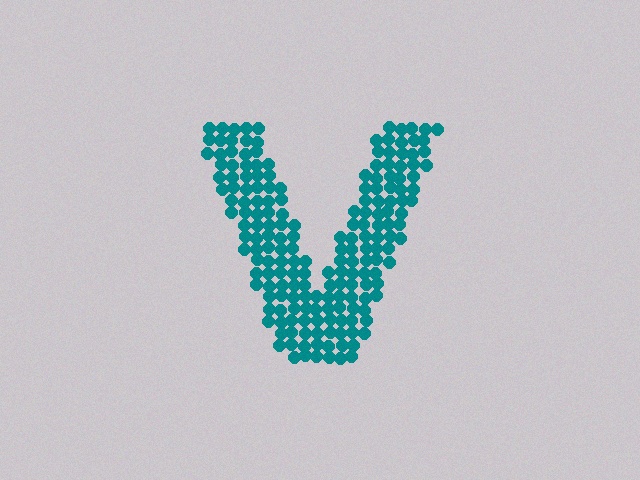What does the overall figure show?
The overall figure shows the letter V.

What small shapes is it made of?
It is made of small circles.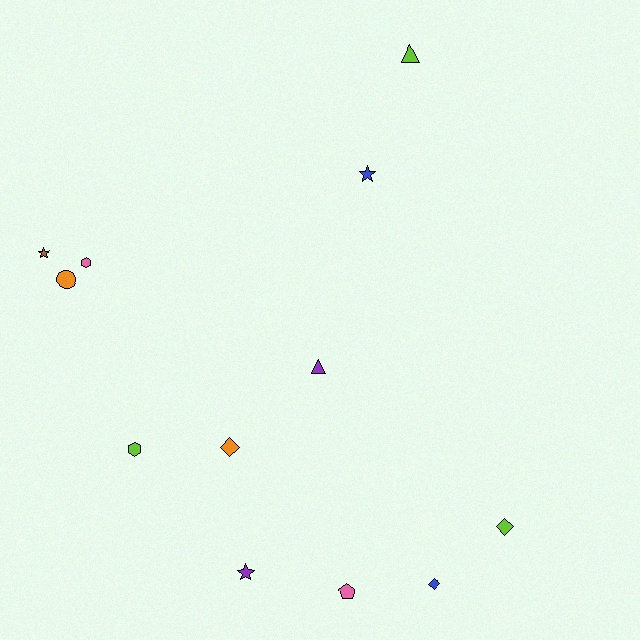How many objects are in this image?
There are 12 objects.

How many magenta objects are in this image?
There are no magenta objects.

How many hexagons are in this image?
There are 2 hexagons.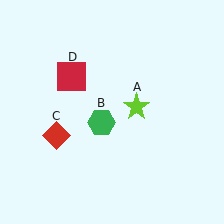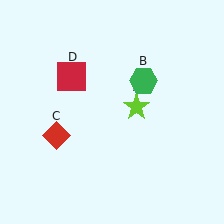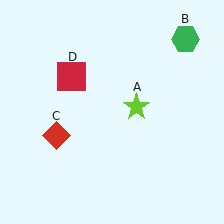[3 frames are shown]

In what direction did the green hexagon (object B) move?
The green hexagon (object B) moved up and to the right.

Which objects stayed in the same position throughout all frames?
Lime star (object A) and red diamond (object C) and red square (object D) remained stationary.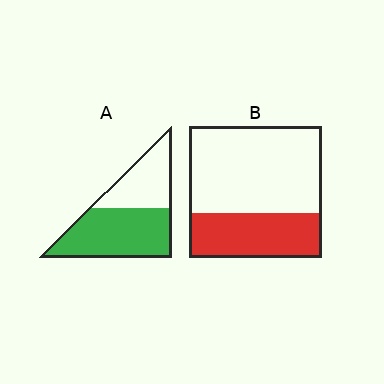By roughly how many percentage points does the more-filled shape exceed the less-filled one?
By roughly 25 percentage points (A over B).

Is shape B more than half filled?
No.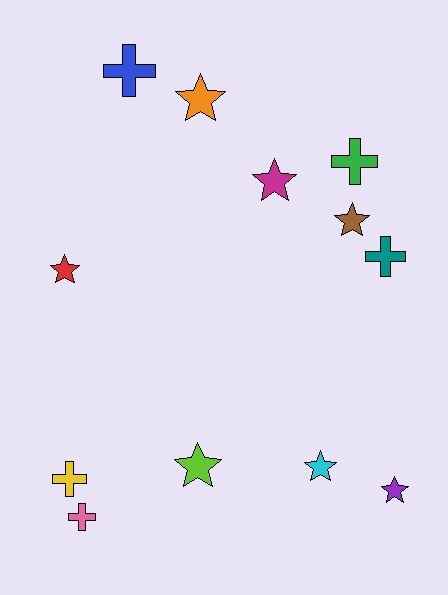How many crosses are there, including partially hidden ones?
There are 5 crosses.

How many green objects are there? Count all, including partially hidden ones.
There is 1 green object.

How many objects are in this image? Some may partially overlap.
There are 12 objects.